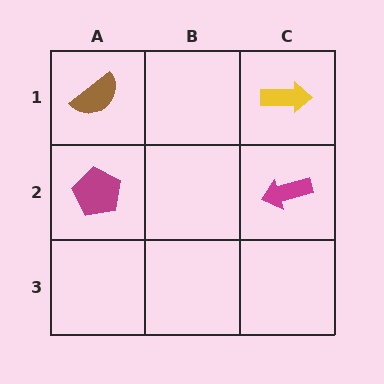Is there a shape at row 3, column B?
No, that cell is empty.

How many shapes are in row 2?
2 shapes.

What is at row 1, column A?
A brown semicircle.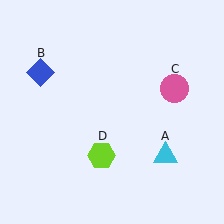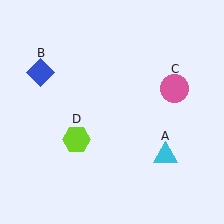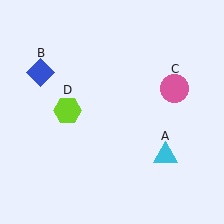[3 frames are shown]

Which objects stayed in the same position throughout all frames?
Cyan triangle (object A) and blue diamond (object B) and pink circle (object C) remained stationary.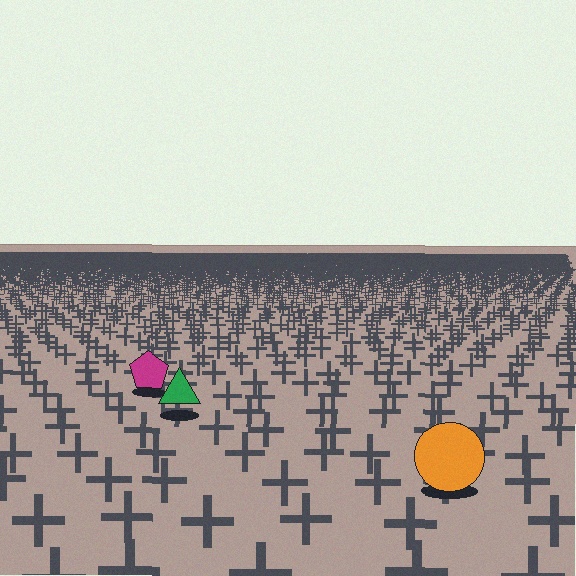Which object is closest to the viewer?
The orange circle is closest. The texture marks near it are larger and more spread out.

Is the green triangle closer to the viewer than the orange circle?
No. The orange circle is closer — you can tell from the texture gradient: the ground texture is coarser near it.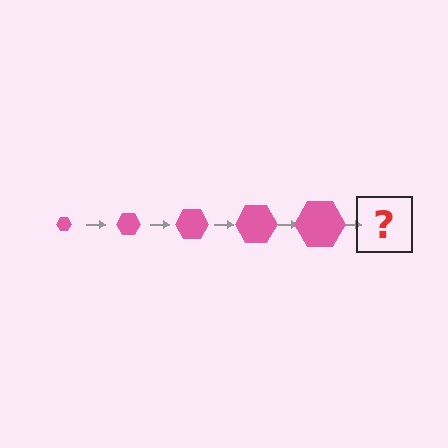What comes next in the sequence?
The next element should be a pink hexagon, larger than the previous one.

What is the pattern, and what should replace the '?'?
The pattern is that the hexagon gets progressively larger each step. The '?' should be a pink hexagon, larger than the previous one.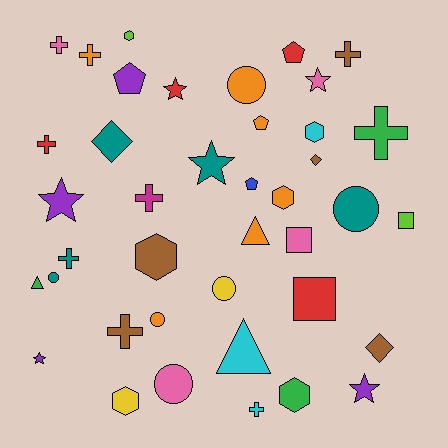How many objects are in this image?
There are 40 objects.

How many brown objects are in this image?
There are 5 brown objects.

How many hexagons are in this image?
There are 6 hexagons.